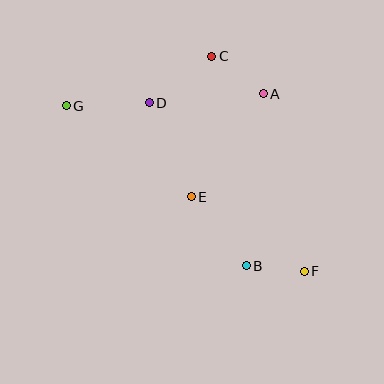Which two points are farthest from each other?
Points F and G are farthest from each other.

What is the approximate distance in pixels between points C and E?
The distance between C and E is approximately 142 pixels.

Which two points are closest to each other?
Points B and F are closest to each other.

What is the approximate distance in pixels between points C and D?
The distance between C and D is approximately 78 pixels.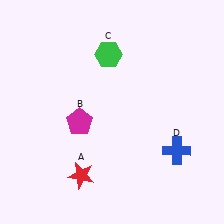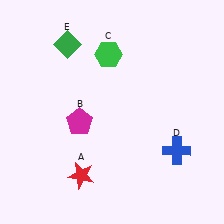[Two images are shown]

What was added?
A green diamond (E) was added in Image 2.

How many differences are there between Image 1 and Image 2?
There is 1 difference between the two images.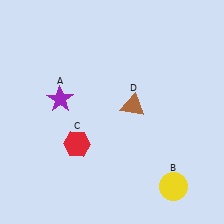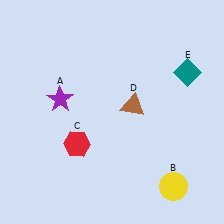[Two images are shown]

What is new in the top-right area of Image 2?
A teal diamond (E) was added in the top-right area of Image 2.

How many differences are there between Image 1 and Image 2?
There is 1 difference between the two images.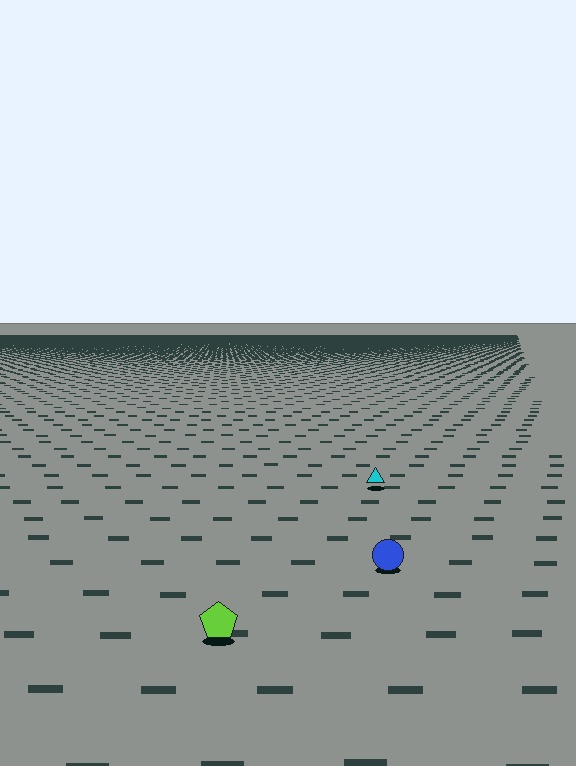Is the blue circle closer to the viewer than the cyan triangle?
Yes. The blue circle is closer — you can tell from the texture gradient: the ground texture is coarser near it.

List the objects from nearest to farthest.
From nearest to farthest: the lime pentagon, the blue circle, the cyan triangle.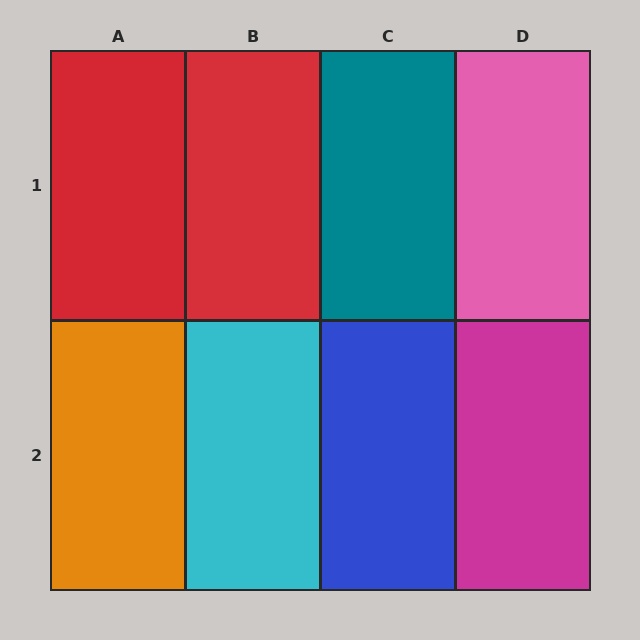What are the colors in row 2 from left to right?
Orange, cyan, blue, magenta.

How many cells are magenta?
1 cell is magenta.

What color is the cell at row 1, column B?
Red.